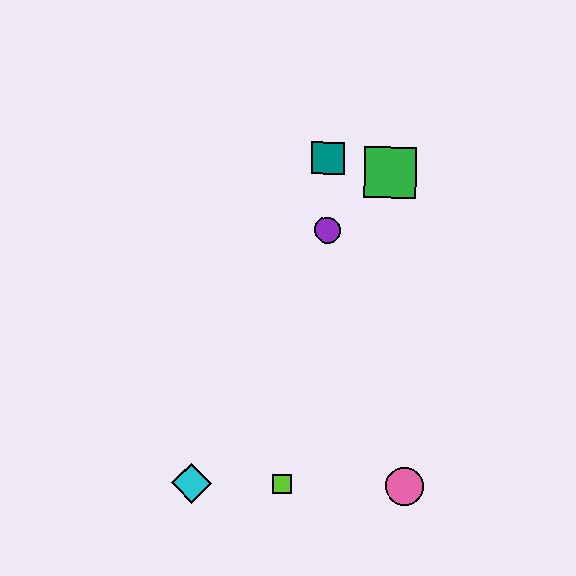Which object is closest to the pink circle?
The lime square is closest to the pink circle.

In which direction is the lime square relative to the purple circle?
The lime square is below the purple circle.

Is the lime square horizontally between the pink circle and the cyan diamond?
Yes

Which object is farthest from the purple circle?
The cyan diamond is farthest from the purple circle.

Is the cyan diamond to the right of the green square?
No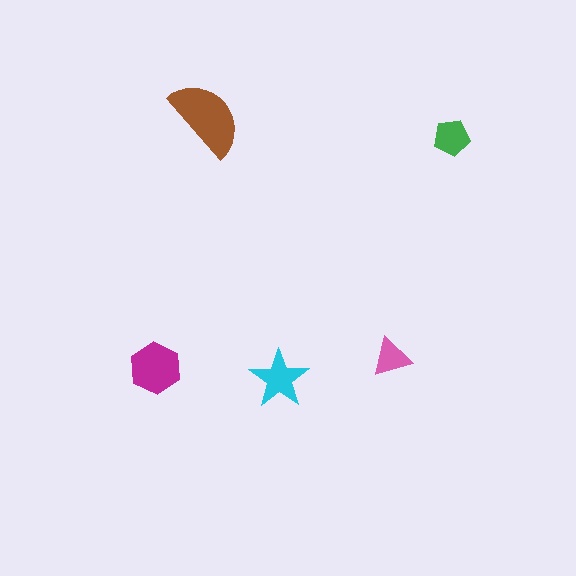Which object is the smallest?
The pink triangle.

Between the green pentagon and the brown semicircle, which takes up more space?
The brown semicircle.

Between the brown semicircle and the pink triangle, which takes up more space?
The brown semicircle.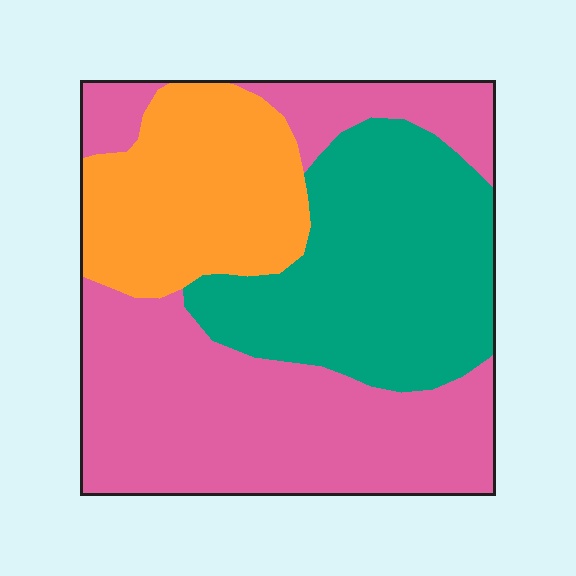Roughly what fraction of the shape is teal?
Teal covers around 30% of the shape.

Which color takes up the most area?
Pink, at roughly 45%.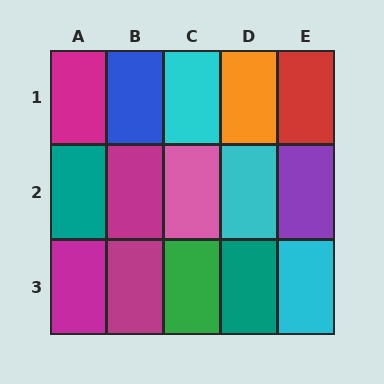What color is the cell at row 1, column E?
Red.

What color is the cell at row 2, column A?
Teal.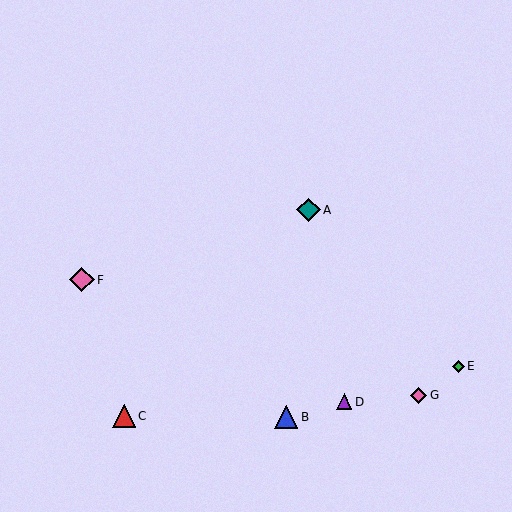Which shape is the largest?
The pink diamond (labeled F) is the largest.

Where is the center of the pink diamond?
The center of the pink diamond is at (419, 395).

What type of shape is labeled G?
Shape G is a pink diamond.